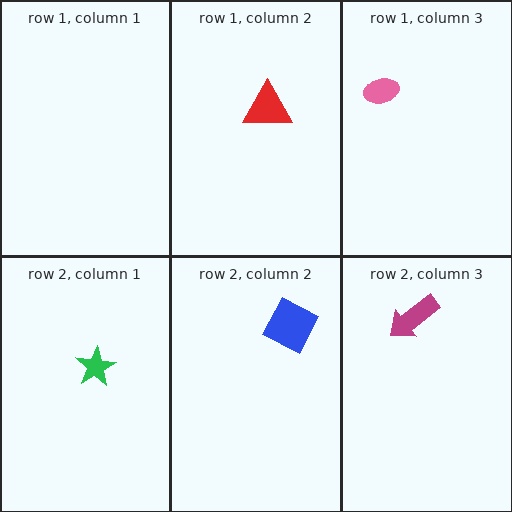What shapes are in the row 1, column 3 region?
The pink ellipse.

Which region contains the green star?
The row 2, column 1 region.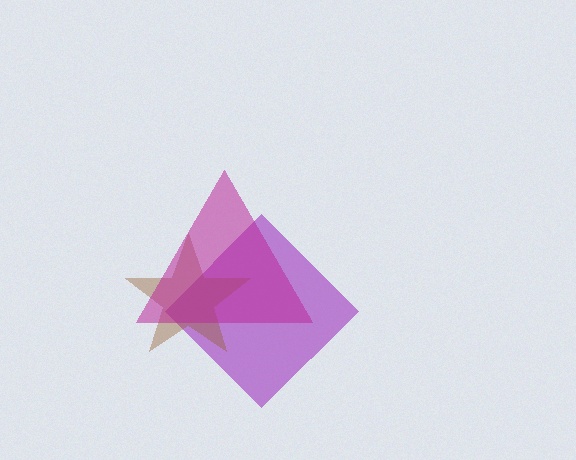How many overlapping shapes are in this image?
There are 3 overlapping shapes in the image.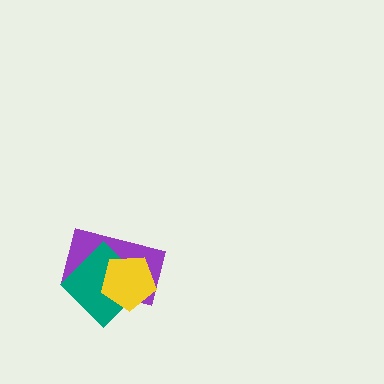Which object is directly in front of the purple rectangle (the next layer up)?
The teal diamond is directly in front of the purple rectangle.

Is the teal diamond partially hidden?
Yes, it is partially covered by another shape.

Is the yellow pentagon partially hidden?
No, no other shape covers it.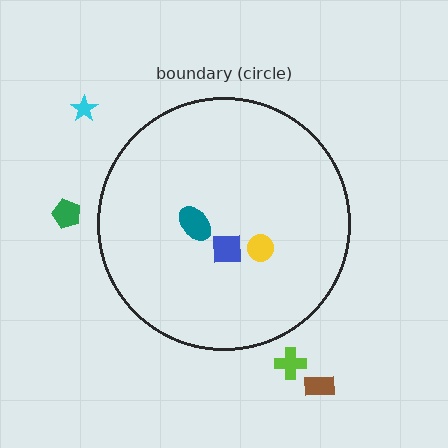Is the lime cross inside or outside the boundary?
Outside.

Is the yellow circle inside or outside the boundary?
Inside.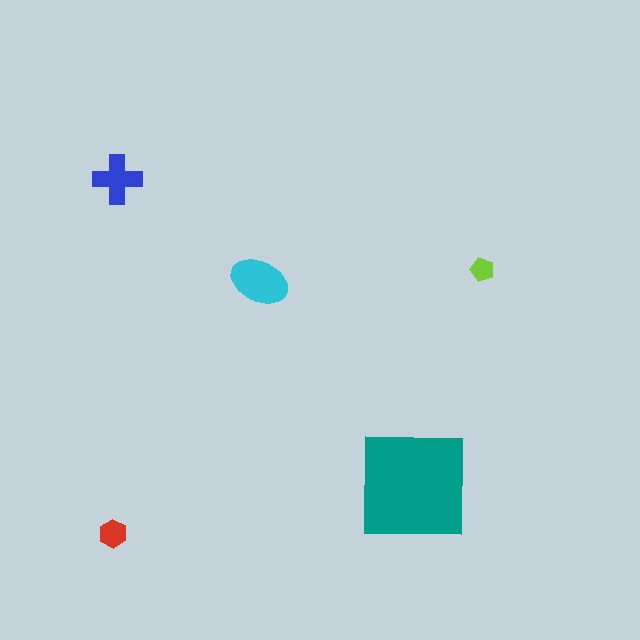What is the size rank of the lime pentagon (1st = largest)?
5th.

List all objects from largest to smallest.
The teal square, the cyan ellipse, the blue cross, the red hexagon, the lime pentagon.